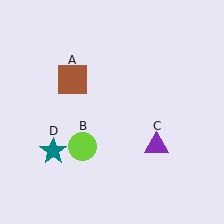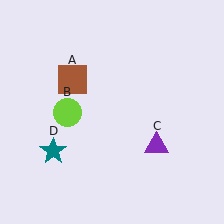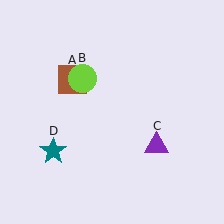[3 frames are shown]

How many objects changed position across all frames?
1 object changed position: lime circle (object B).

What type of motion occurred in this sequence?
The lime circle (object B) rotated clockwise around the center of the scene.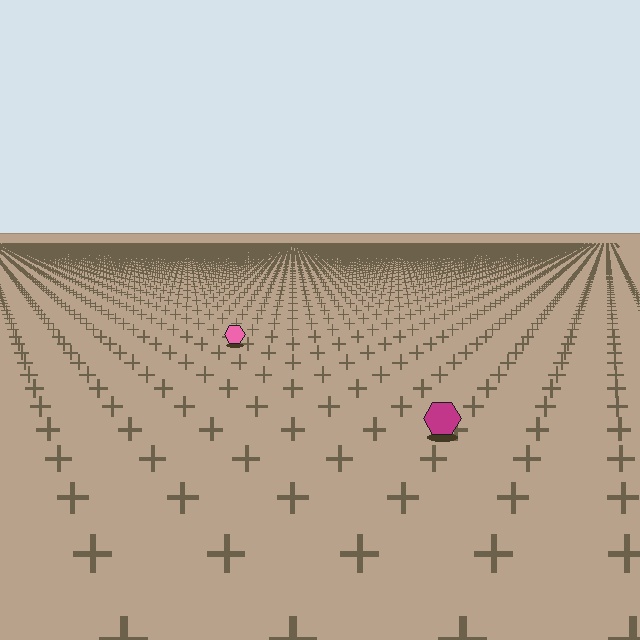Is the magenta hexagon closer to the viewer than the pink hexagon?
Yes. The magenta hexagon is closer — you can tell from the texture gradient: the ground texture is coarser near it.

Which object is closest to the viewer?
The magenta hexagon is closest. The texture marks near it are larger and more spread out.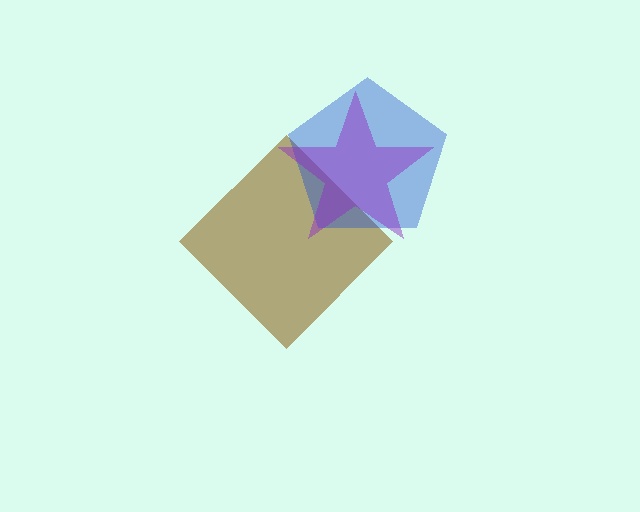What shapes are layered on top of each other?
The layered shapes are: a brown diamond, a blue pentagon, a purple star.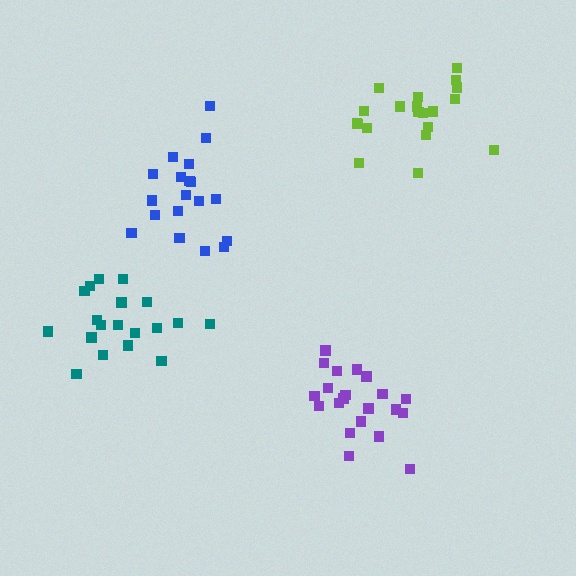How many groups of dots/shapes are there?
There are 4 groups.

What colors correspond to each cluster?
The clusters are colored: lime, blue, teal, purple.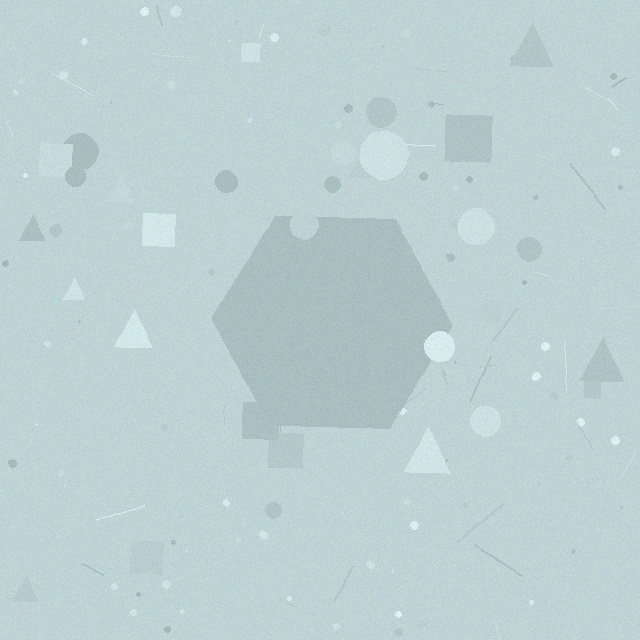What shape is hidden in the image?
A hexagon is hidden in the image.